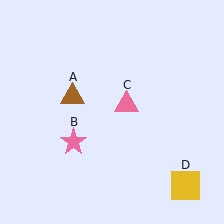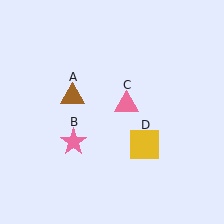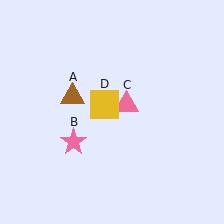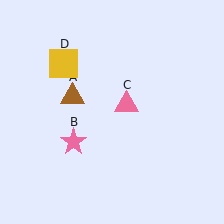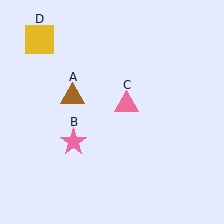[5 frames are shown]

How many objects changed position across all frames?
1 object changed position: yellow square (object D).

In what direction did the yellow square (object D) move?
The yellow square (object D) moved up and to the left.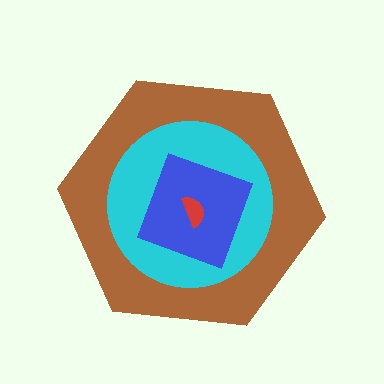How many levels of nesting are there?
4.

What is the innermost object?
The red semicircle.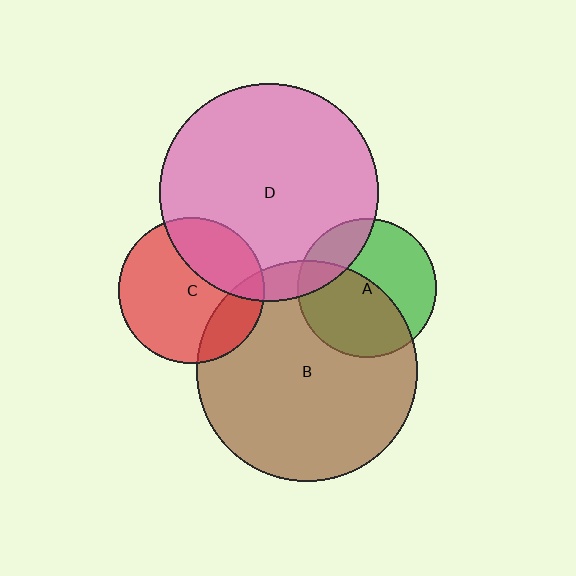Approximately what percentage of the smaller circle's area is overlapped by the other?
Approximately 20%.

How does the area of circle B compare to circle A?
Approximately 2.5 times.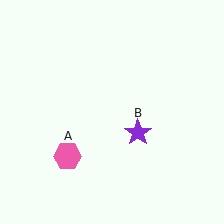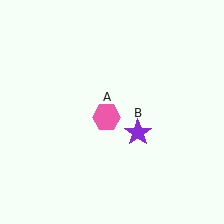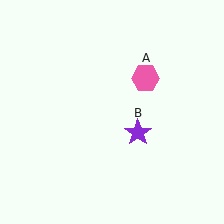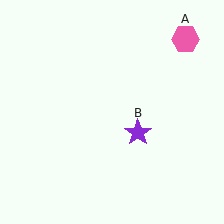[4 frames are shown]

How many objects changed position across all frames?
1 object changed position: pink hexagon (object A).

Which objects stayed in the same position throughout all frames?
Purple star (object B) remained stationary.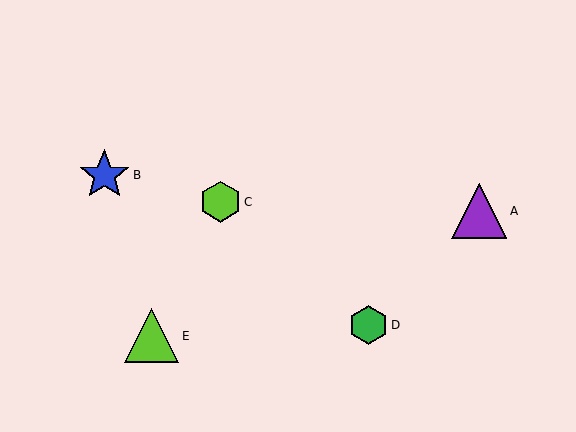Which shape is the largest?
The purple triangle (labeled A) is the largest.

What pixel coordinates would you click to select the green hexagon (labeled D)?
Click at (369, 325) to select the green hexagon D.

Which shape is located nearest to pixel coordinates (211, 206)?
The lime hexagon (labeled C) at (221, 202) is nearest to that location.